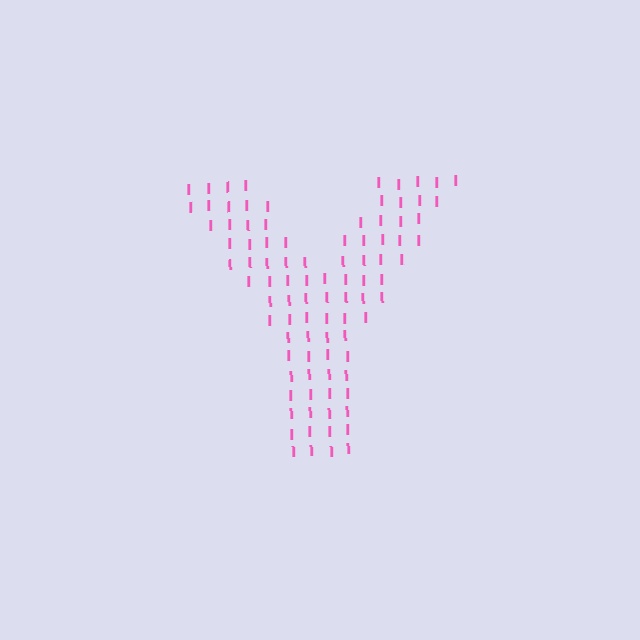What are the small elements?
The small elements are letter I's.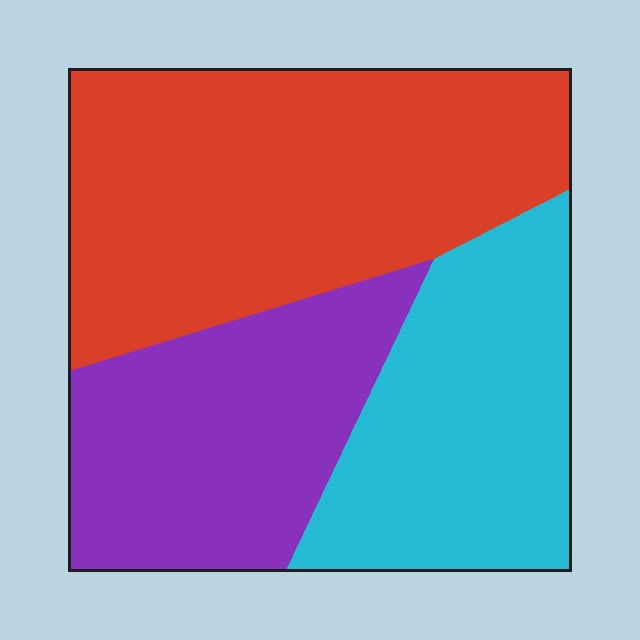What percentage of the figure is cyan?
Cyan covers around 30% of the figure.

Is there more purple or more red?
Red.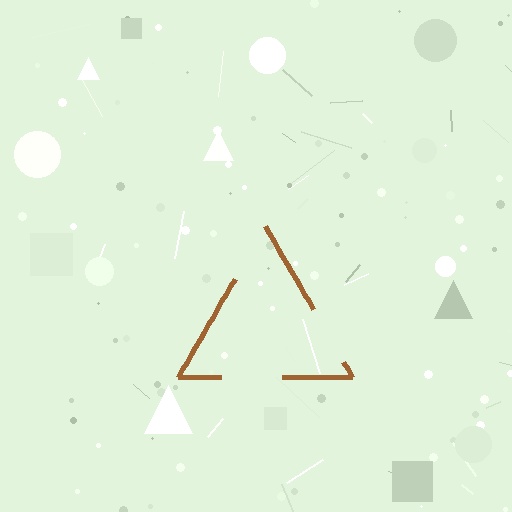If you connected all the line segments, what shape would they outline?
They would outline a triangle.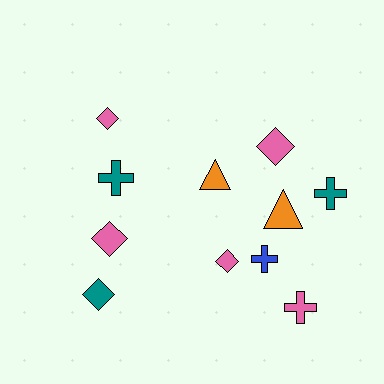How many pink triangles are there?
There are no pink triangles.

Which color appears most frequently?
Pink, with 5 objects.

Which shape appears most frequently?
Diamond, with 5 objects.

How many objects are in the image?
There are 11 objects.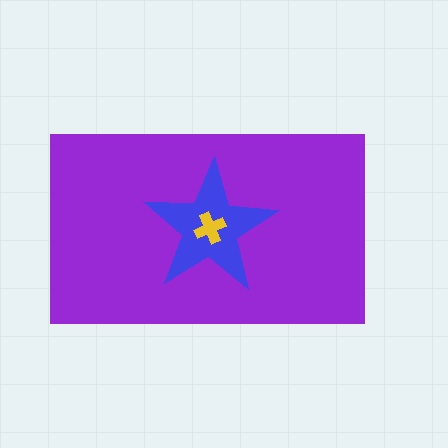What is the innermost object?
The yellow cross.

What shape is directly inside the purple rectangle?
The blue star.